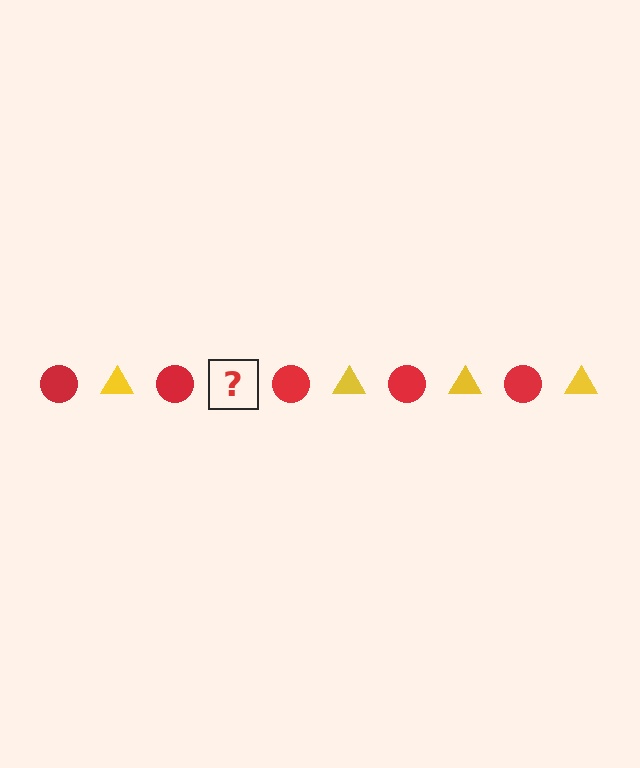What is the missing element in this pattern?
The missing element is a yellow triangle.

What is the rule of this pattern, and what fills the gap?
The rule is that the pattern alternates between red circle and yellow triangle. The gap should be filled with a yellow triangle.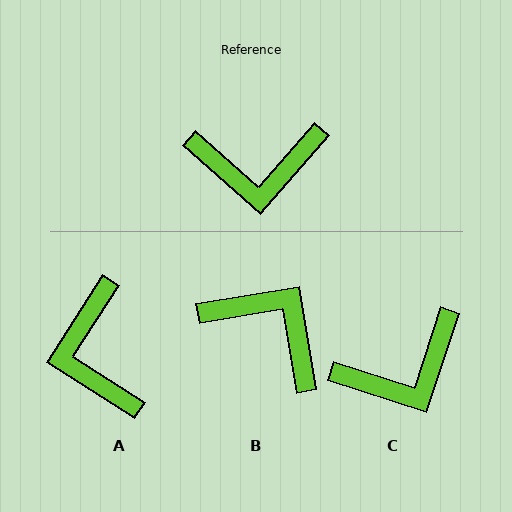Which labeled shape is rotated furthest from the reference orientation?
B, about 141 degrees away.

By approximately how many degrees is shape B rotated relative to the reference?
Approximately 141 degrees counter-clockwise.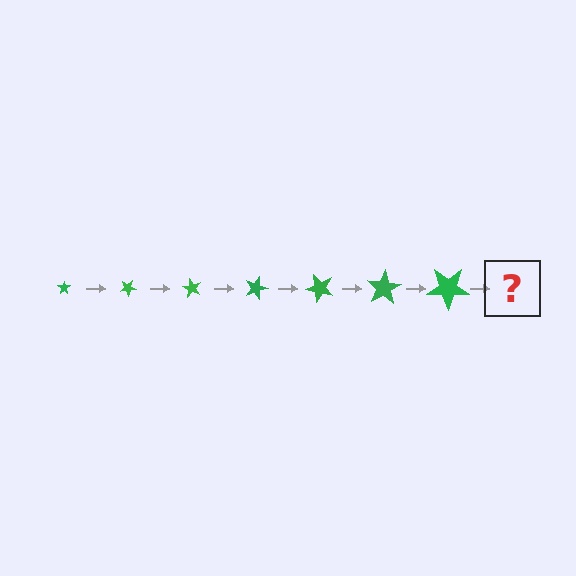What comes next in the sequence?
The next element should be a star, larger than the previous one and rotated 210 degrees from the start.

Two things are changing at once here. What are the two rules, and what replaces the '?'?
The two rules are that the star grows larger each step and it rotates 30 degrees each step. The '?' should be a star, larger than the previous one and rotated 210 degrees from the start.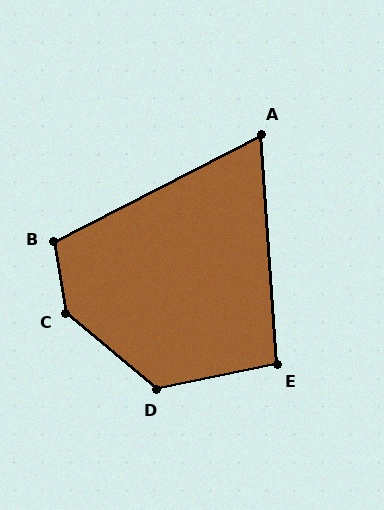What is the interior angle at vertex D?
Approximately 128 degrees (obtuse).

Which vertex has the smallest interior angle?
A, at approximately 67 degrees.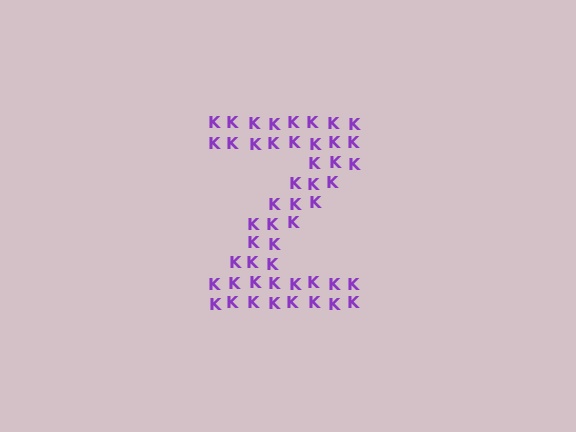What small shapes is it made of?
It is made of small letter K's.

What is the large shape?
The large shape is the letter Z.